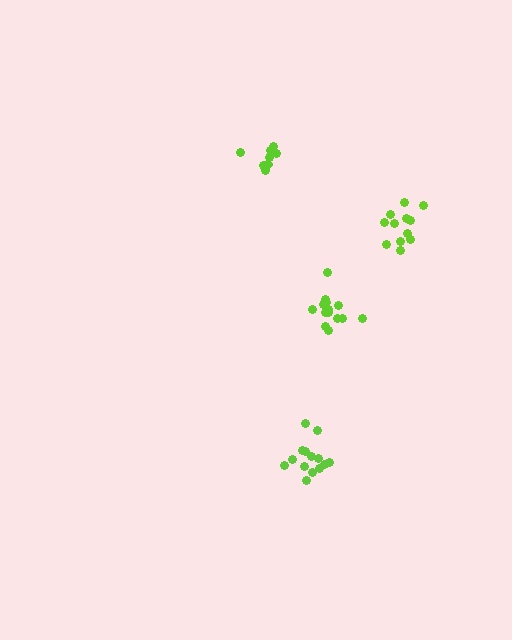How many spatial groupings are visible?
There are 4 spatial groupings.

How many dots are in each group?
Group 1: 9 dots, Group 2: 14 dots, Group 3: 12 dots, Group 4: 14 dots (49 total).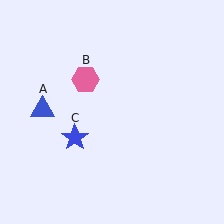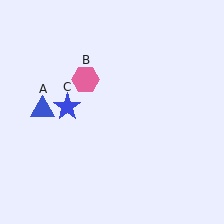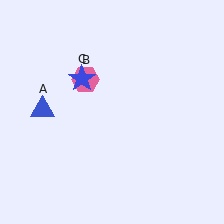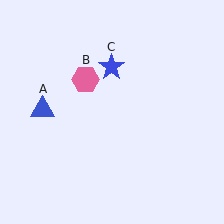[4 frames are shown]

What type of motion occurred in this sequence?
The blue star (object C) rotated clockwise around the center of the scene.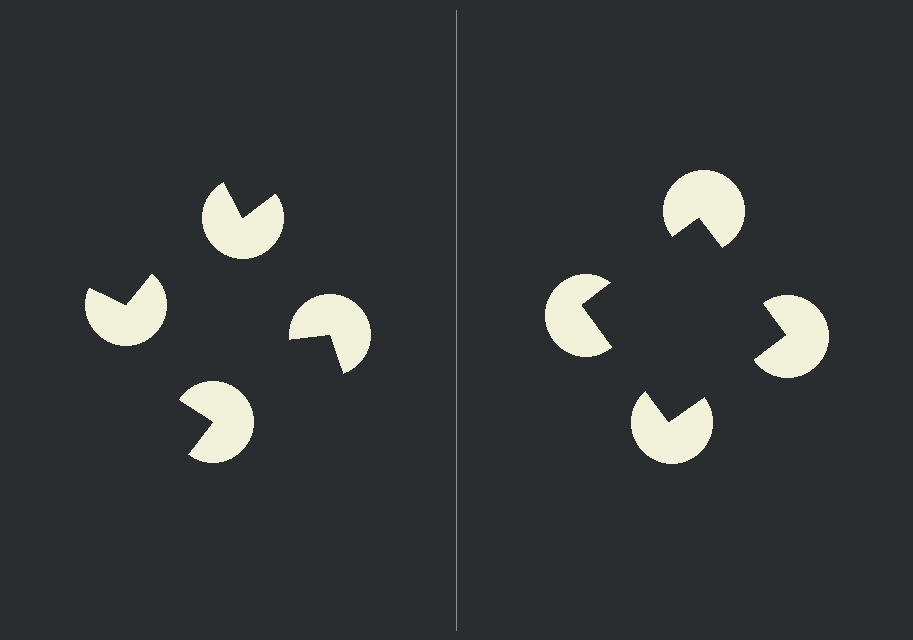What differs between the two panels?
The pac-man discs are positioned identically on both sides; only the wedge orientations differ. On the right they align to a square; on the left they are misaligned.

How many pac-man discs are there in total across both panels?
8 — 4 on each side.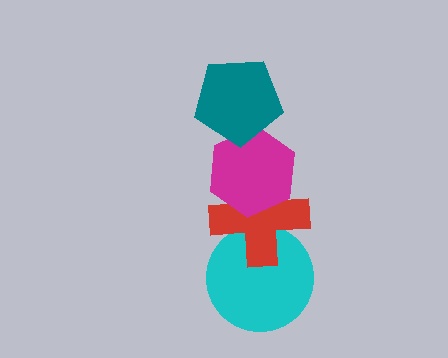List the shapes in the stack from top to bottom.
From top to bottom: the teal pentagon, the magenta hexagon, the red cross, the cyan circle.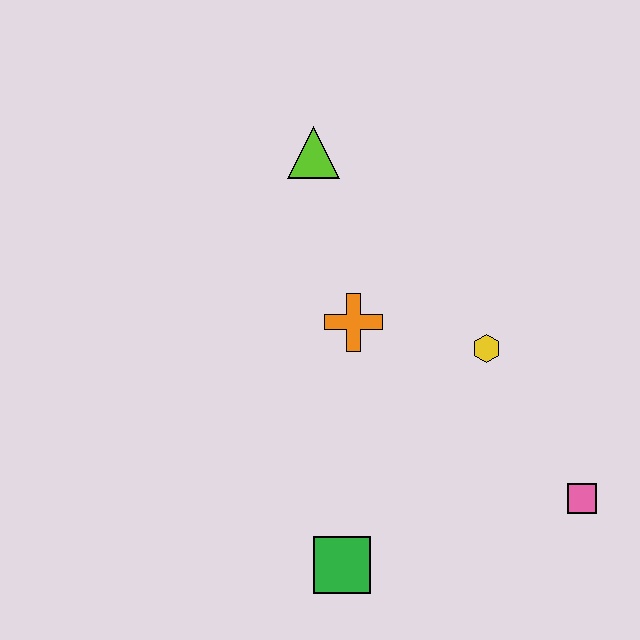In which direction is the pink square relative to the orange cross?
The pink square is to the right of the orange cross.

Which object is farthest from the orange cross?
The pink square is farthest from the orange cross.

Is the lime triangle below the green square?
No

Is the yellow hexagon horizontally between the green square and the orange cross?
No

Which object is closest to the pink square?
The yellow hexagon is closest to the pink square.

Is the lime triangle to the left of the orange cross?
Yes